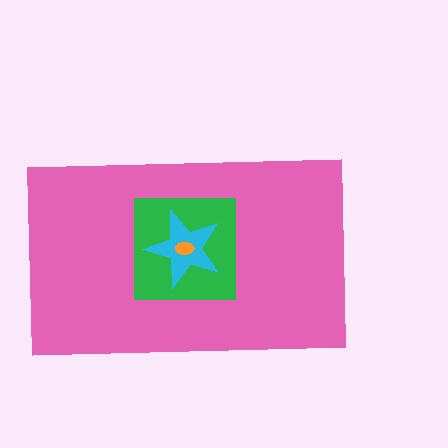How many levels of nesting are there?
4.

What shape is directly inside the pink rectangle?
The green square.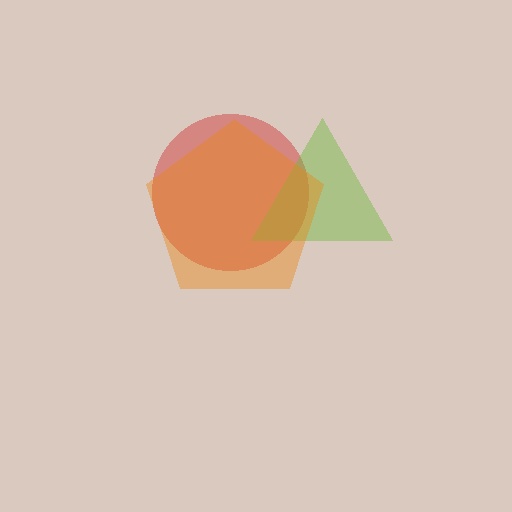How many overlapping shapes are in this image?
There are 3 overlapping shapes in the image.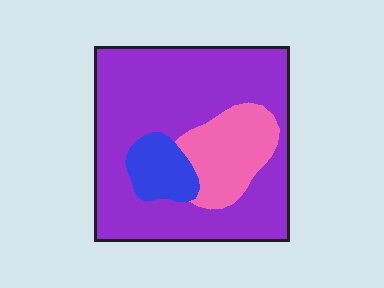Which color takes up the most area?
Purple, at roughly 70%.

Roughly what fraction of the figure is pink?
Pink covers 18% of the figure.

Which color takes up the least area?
Blue, at roughly 10%.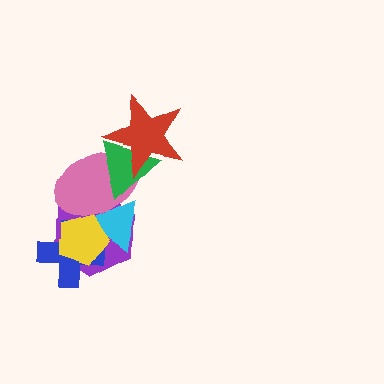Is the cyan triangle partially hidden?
Yes, it is partially covered by another shape.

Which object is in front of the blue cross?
The yellow pentagon is in front of the blue cross.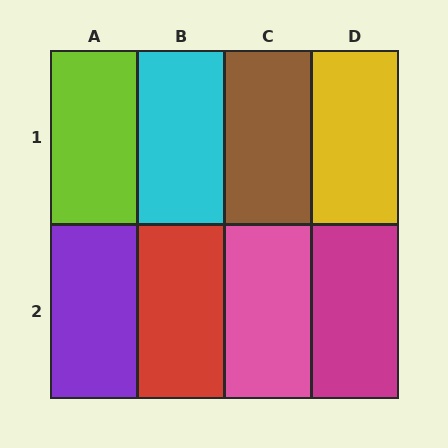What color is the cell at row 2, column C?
Pink.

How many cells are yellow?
1 cell is yellow.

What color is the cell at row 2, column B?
Red.